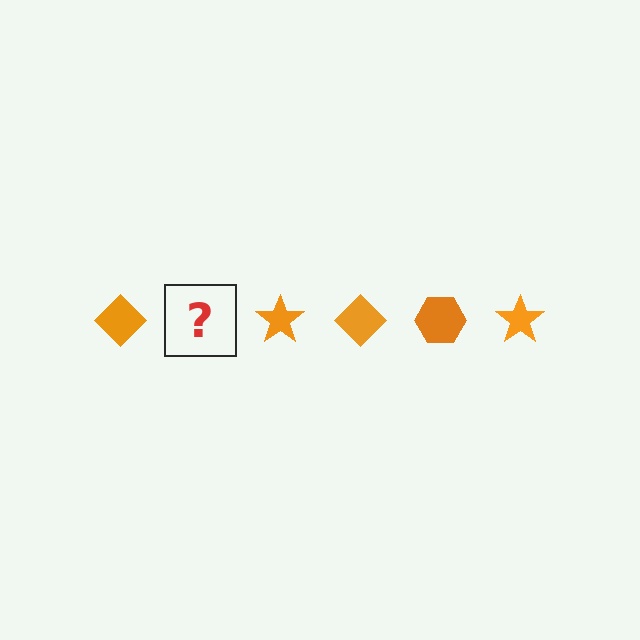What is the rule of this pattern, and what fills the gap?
The rule is that the pattern cycles through diamond, hexagon, star shapes in orange. The gap should be filled with an orange hexagon.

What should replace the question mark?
The question mark should be replaced with an orange hexagon.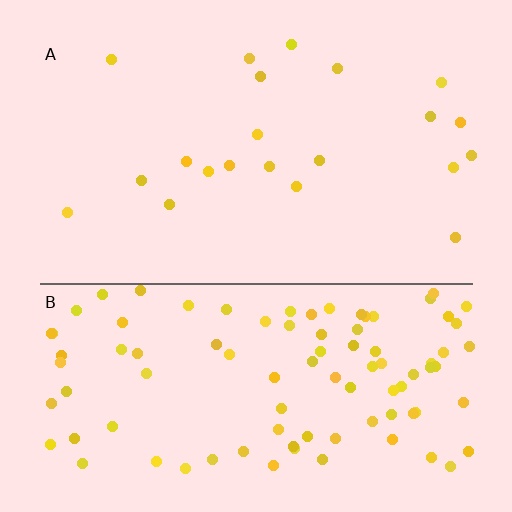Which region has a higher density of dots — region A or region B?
B (the bottom).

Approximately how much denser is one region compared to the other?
Approximately 4.6× — region B over region A.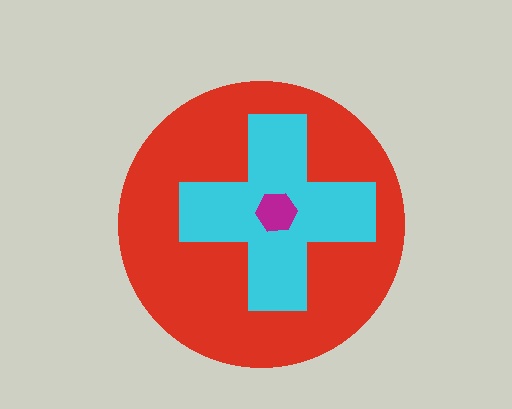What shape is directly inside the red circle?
The cyan cross.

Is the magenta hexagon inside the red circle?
Yes.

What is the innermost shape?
The magenta hexagon.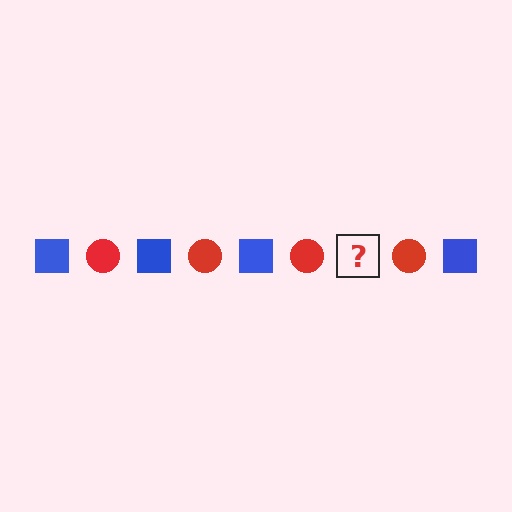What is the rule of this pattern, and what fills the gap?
The rule is that the pattern alternates between blue square and red circle. The gap should be filled with a blue square.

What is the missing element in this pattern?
The missing element is a blue square.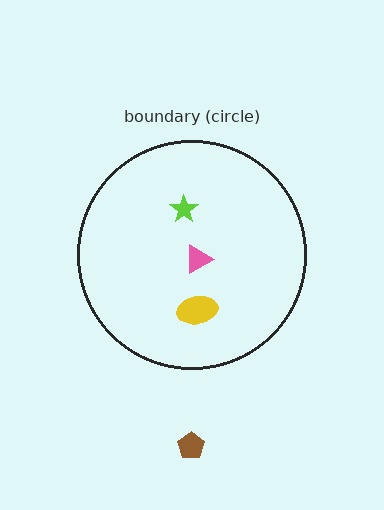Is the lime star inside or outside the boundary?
Inside.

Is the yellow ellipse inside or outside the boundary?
Inside.